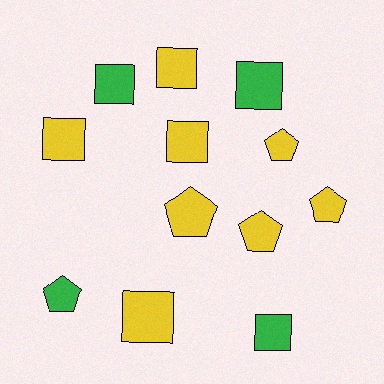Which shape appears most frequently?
Square, with 7 objects.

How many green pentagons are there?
There is 1 green pentagon.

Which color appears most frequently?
Yellow, with 8 objects.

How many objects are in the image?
There are 12 objects.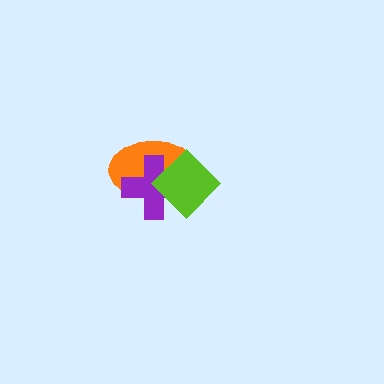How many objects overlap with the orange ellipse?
2 objects overlap with the orange ellipse.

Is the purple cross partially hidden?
Yes, it is partially covered by another shape.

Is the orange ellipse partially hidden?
Yes, it is partially covered by another shape.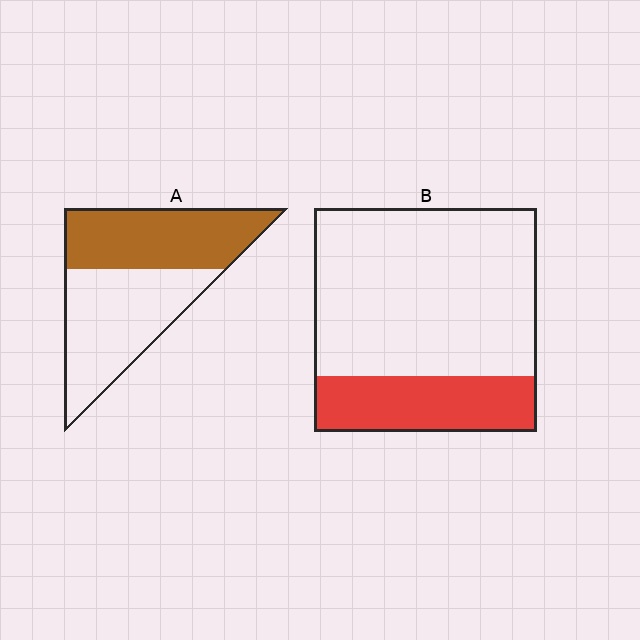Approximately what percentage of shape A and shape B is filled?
A is approximately 45% and B is approximately 25%.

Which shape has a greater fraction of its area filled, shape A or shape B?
Shape A.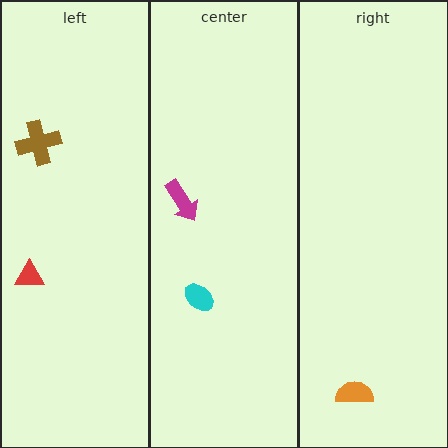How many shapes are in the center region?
2.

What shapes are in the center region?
The cyan ellipse, the magenta arrow.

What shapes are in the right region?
The orange semicircle.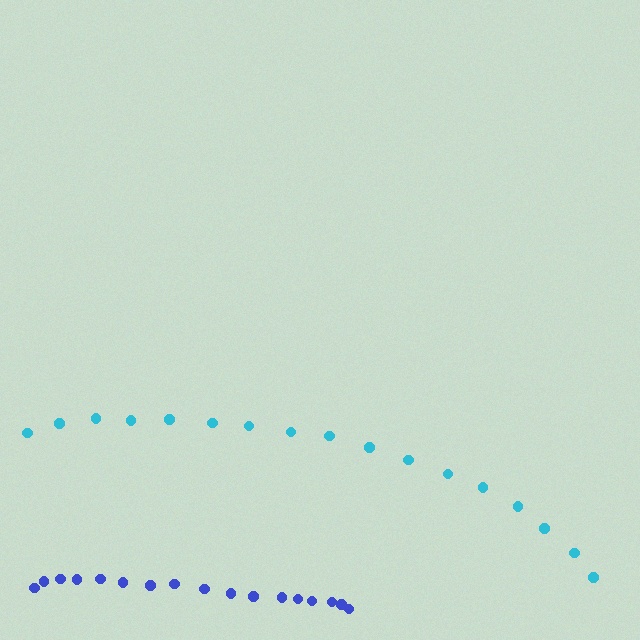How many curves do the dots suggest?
There are 2 distinct paths.